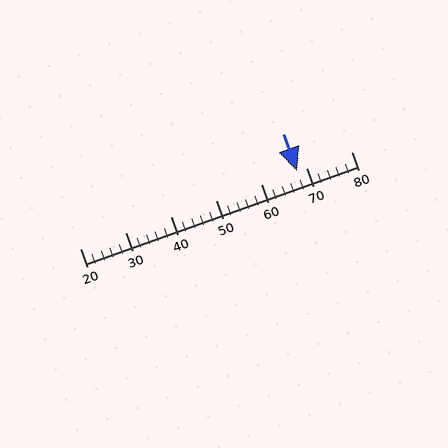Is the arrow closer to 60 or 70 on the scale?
The arrow is closer to 70.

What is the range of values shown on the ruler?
The ruler shows values from 20 to 80.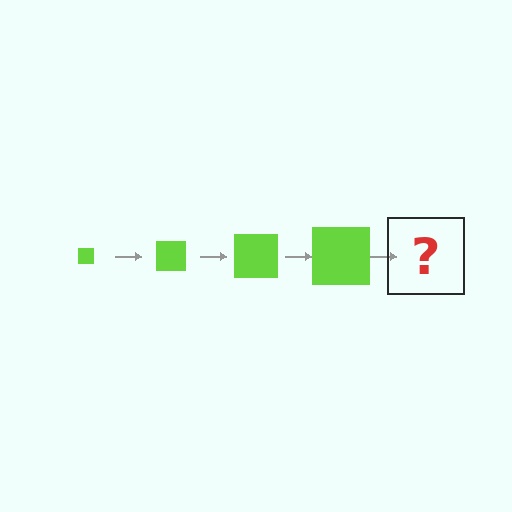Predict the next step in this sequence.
The next step is a lime square, larger than the previous one.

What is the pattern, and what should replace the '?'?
The pattern is that the square gets progressively larger each step. The '?' should be a lime square, larger than the previous one.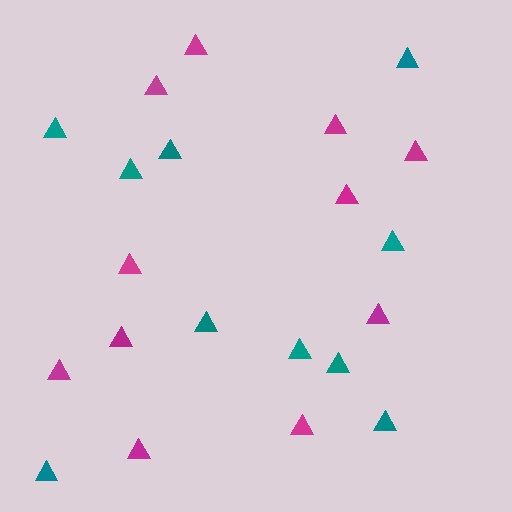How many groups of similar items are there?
There are 2 groups: one group of teal triangles (10) and one group of magenta triangles (11).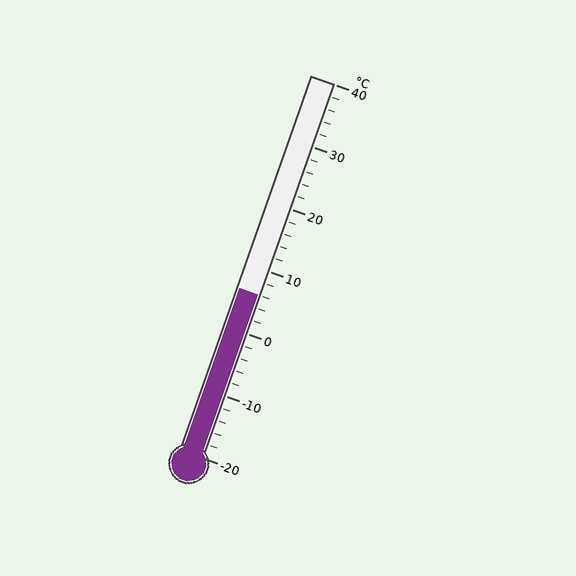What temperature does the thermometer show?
The thermometer shows approximately 6°C.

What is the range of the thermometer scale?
The thermometer scale ranges from -20°C to 40°C.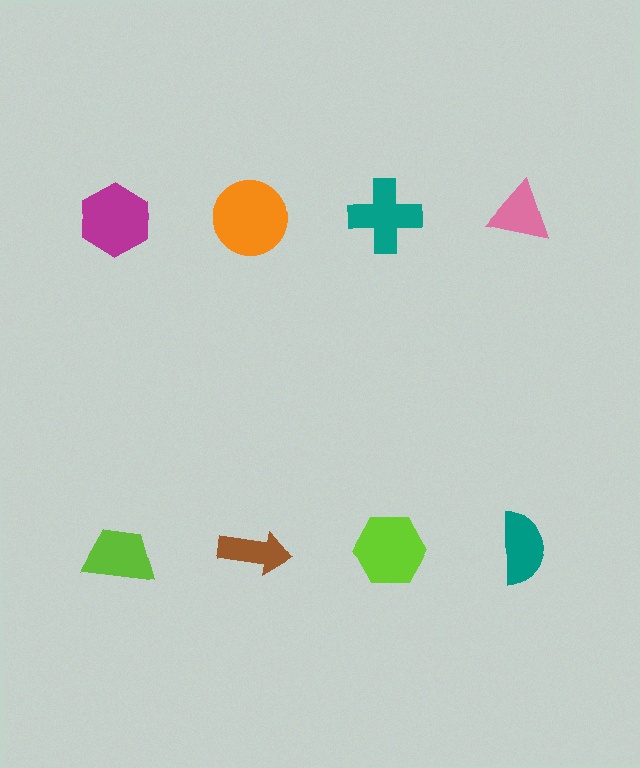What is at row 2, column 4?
A teal semicircle.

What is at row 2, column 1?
A lime trapezoid.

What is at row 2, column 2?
A brown arrow.